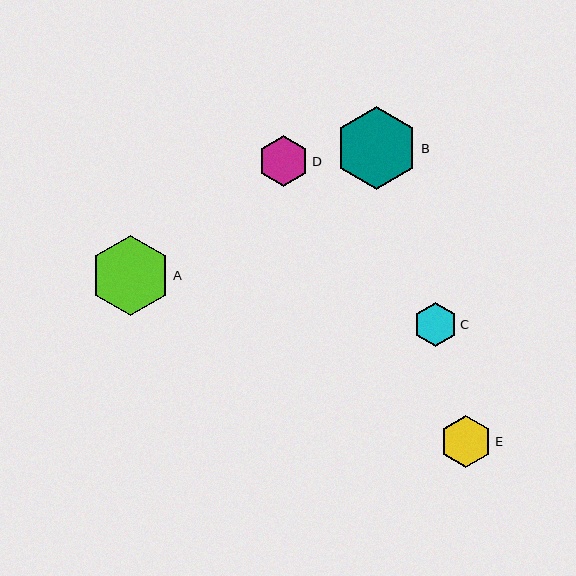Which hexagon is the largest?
Hexagon B is the largest with a size of approximately 83 pixels.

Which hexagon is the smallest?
Hexagon C is the smallest with a size of approximately 44 pixels.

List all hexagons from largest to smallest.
From largest to smallest: B, A, E, D, C.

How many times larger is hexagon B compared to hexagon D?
Hexagon B is approximately 1.7 times the size of hexagon D.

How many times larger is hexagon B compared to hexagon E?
Hexagon B is approximately 1.6 times the size of hexagon E.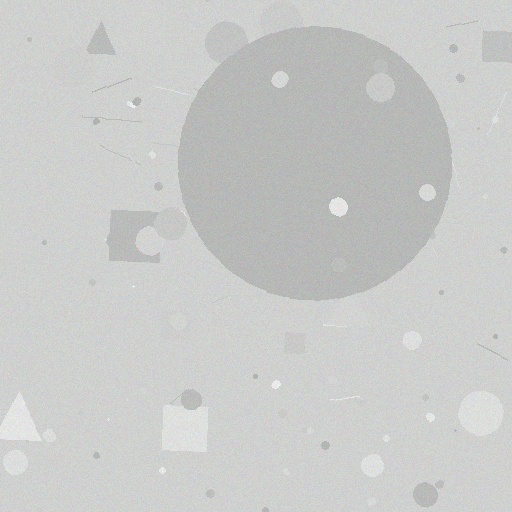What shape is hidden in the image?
A circle is hidden in the image.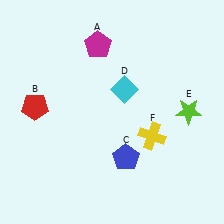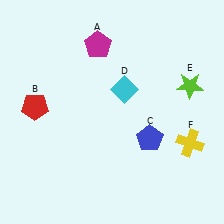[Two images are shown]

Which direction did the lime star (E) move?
The lime star (E) moved up.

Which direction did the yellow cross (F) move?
The yellow cross (F) moved right.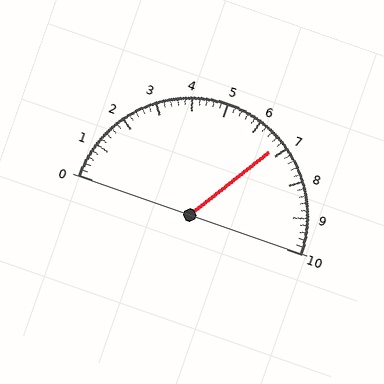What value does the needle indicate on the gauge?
The needle indicates approximately 6.8.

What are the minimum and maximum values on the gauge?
The gauge ranges from 0 to 10.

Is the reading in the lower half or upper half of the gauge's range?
The reading is in the upper half of the range (0 to 10).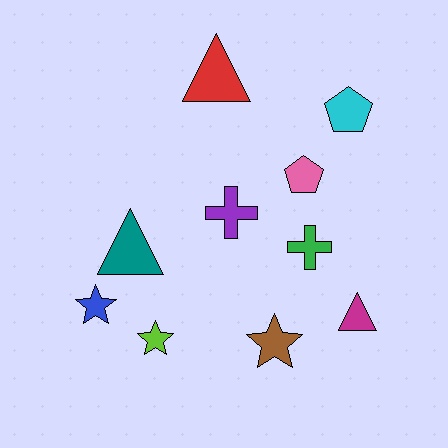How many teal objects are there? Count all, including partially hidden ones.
There is 1 teal object.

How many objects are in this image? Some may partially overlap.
There are 10 objects.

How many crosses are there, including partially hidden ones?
There are 2 crosses.